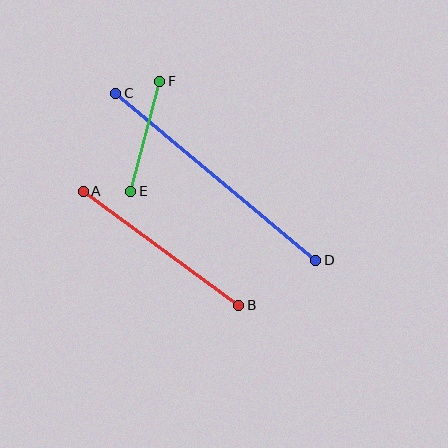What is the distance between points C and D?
The distance is approximately 261 pixels.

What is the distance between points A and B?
The distance is approximately 193 pixels.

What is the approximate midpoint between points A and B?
The midpoint is at approximately (161, 248) pixels.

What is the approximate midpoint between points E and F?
The midpoint is at approximately (145, 136) pixels.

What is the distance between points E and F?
The distance is approximately 114 pixels.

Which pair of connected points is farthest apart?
Points C and D are farthest apart.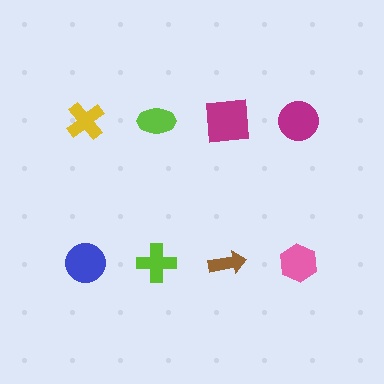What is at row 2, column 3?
A brown arrow.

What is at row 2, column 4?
A pink hexagon.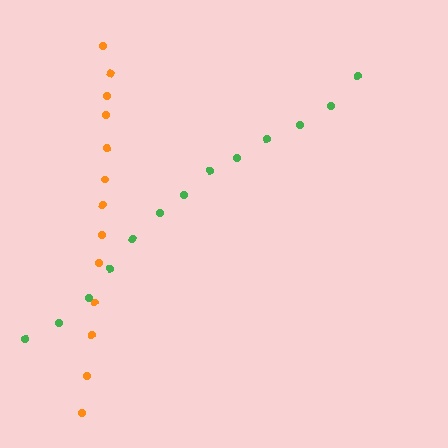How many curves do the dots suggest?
There are 2 distinct paths.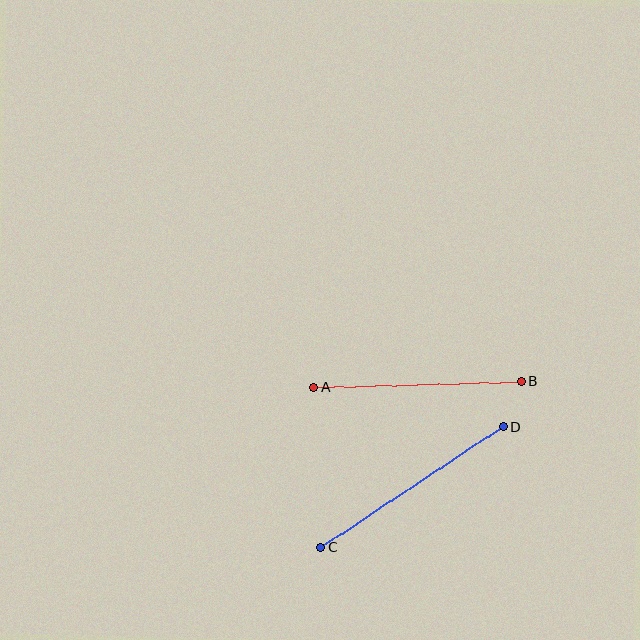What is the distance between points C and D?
The distance is approximately 218 pixels.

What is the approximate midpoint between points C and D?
The midpoint is at approximately (412, 487) pixels.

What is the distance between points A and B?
The distance is approximately 208 pixels.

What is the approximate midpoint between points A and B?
The midpoint is at approximately (417, 384) pixels.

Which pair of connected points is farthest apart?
Points C and D are farthest apart.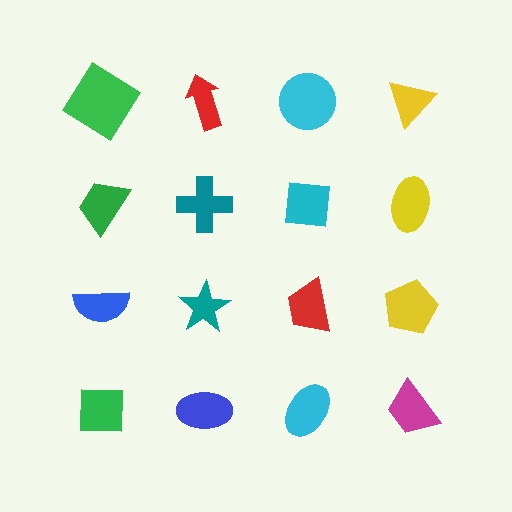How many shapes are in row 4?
4 shapes.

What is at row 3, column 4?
A yellow pentagon.